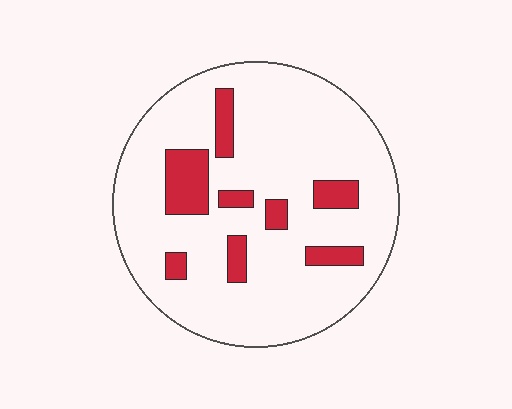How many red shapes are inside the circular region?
8.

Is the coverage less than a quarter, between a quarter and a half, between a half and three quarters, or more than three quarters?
Less than a quarter.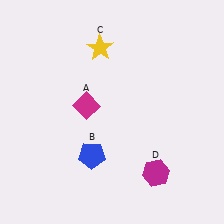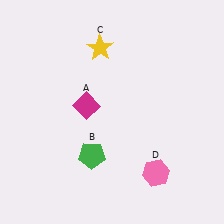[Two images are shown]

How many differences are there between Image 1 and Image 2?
There are 2 differences between the two images.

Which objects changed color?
B changed from blue to green. D changed from magenta to pink.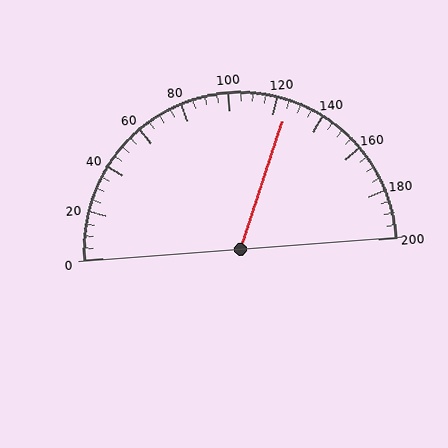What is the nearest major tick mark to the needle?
The nearest major tick mark is 120.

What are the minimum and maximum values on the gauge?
The gauge ranges from 0 to 200.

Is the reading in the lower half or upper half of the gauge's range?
The reading is in the upper half of the range (0 to 200).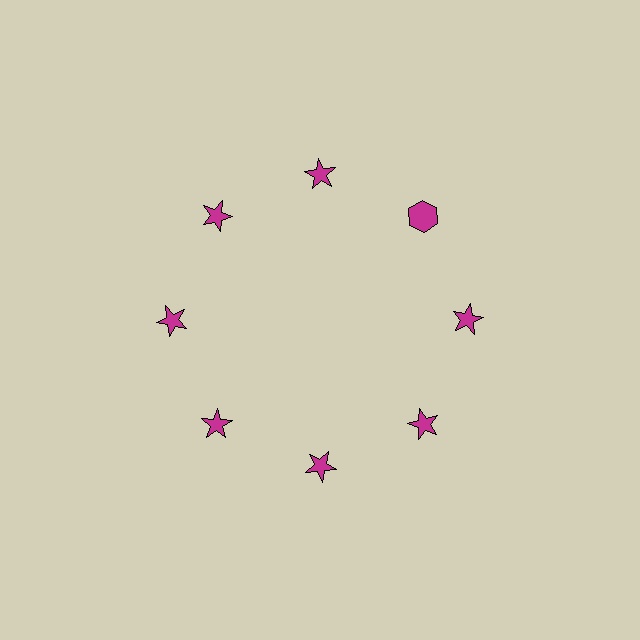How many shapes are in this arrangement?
There are 8 shapes arranged in a ring pattern.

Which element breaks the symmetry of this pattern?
The magenta hexagon at roughly the 2 o'clock position breaks the symmetry. All other shapes are magenta stars.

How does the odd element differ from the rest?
It has a different shape: hexagon instead of star.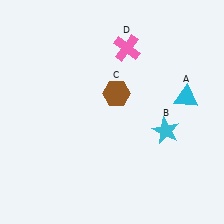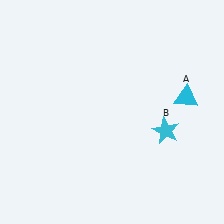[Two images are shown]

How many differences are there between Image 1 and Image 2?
There are 2 differences between the two images.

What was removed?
The pink cross (D), the brown hexagon (C) were removed in Image 2.